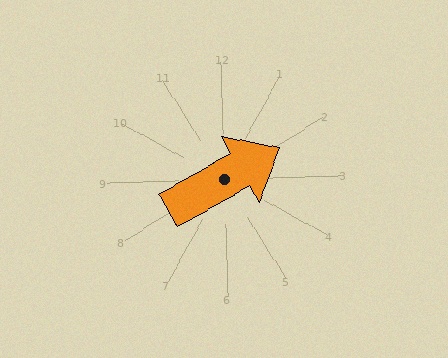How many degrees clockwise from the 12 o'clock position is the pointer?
Approximately 62 degrees.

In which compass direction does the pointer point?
Northeast.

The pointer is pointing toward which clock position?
Roughly 2 o'clock.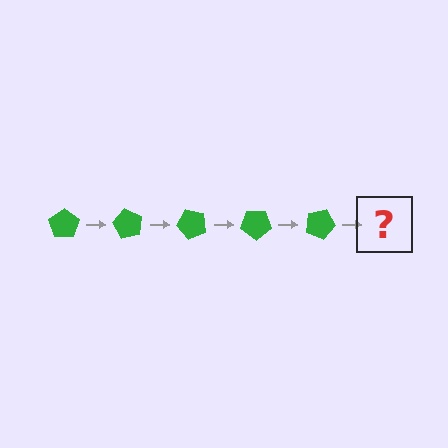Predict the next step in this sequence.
The next step is a green pentagon rotated 300 degrees.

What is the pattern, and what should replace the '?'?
The pattern is that the pentagon rotates 60 degrees each step. The '?' should be a green pentagon rotated 300 degrees.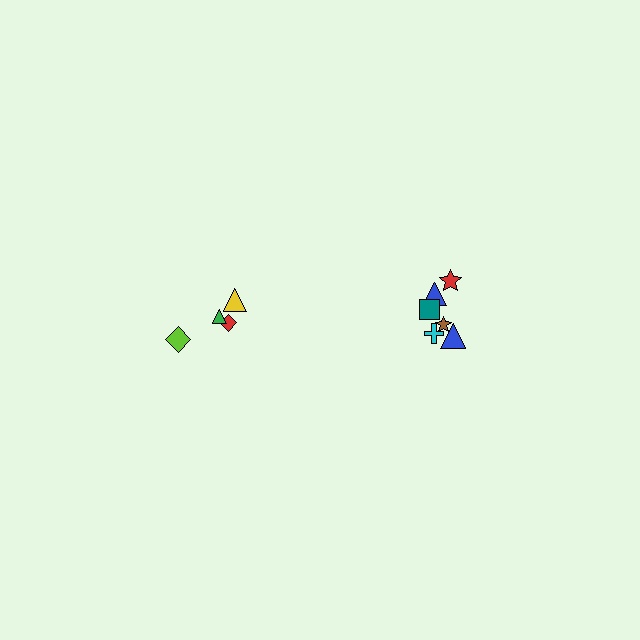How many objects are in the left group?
There are 4 objects.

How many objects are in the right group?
There are 6 objects.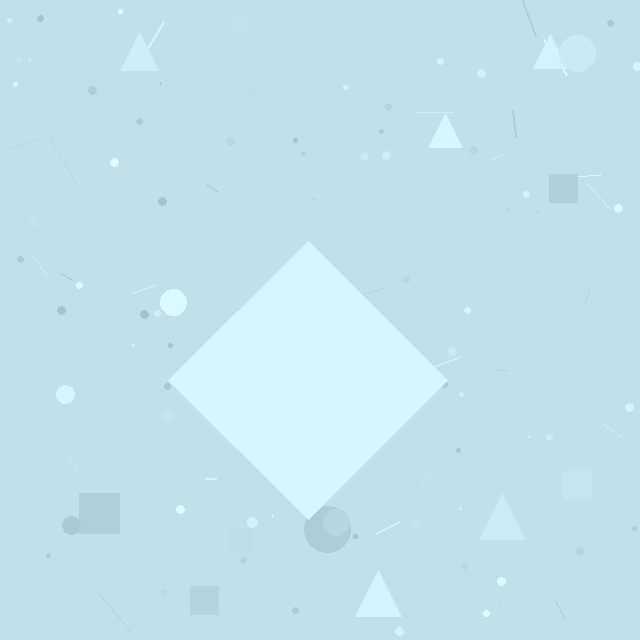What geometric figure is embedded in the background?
A diamond is embedded in the background.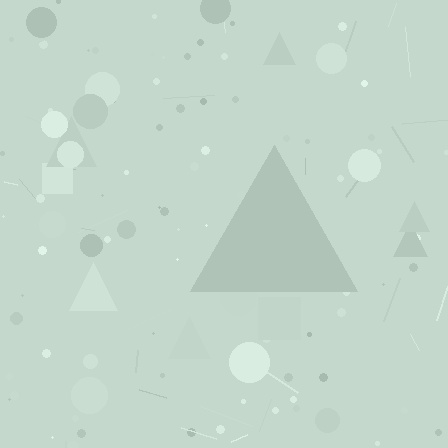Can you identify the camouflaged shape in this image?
The camouflaged shape is a triangle.